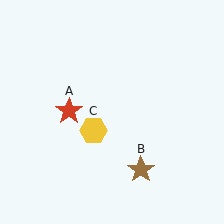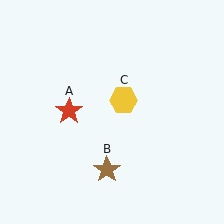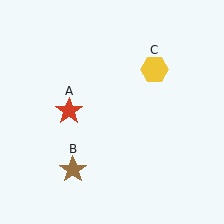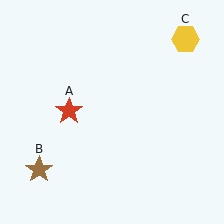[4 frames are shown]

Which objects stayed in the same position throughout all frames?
Red star (object A) remained stationary.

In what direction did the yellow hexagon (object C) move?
The yellow hexagon (object C) moved up and to the right.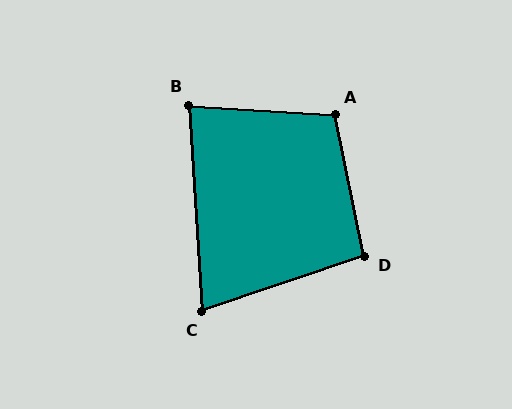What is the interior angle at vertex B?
Approximately 83 degrees (acute).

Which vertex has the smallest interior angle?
C, at approximately 75 degrees.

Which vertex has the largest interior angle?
A, at approximately 105 degrees.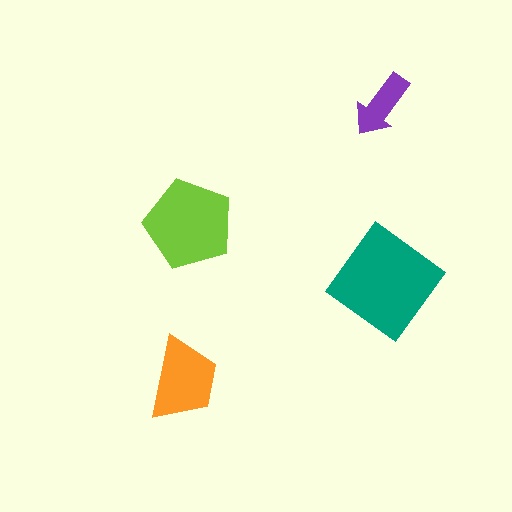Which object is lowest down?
The orange trapezoid is bottommost.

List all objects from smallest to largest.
The purple arrow, the orange trapezoid, the lime pentagon, the teal diamond.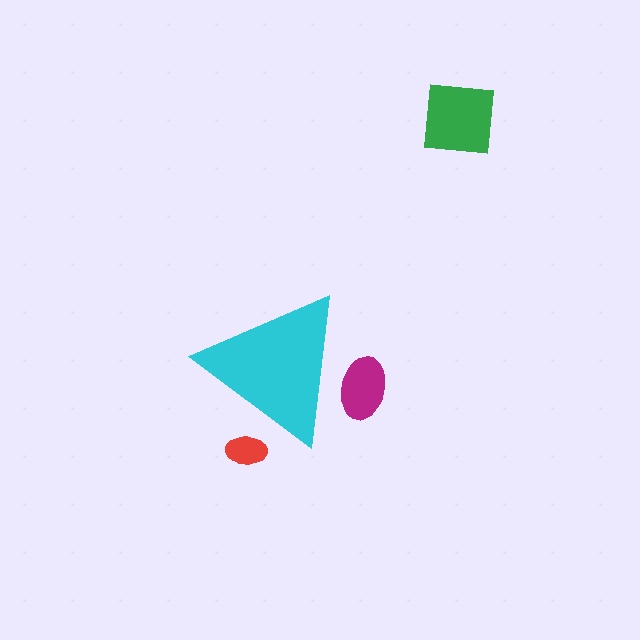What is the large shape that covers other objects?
A cyan triangle.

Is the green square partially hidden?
No, the green square is fully visible.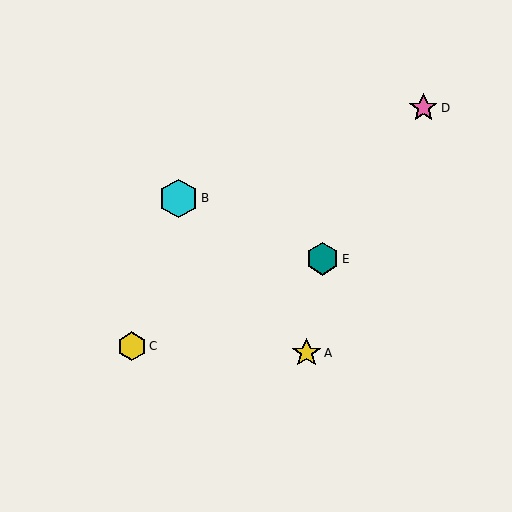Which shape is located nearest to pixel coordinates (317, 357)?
The yellow star (labeled A) at (306, 353) is nearest to that location.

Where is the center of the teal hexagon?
The center of the teal hexagon is at (323, 259).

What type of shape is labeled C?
Shape C is a yellow hexagon.